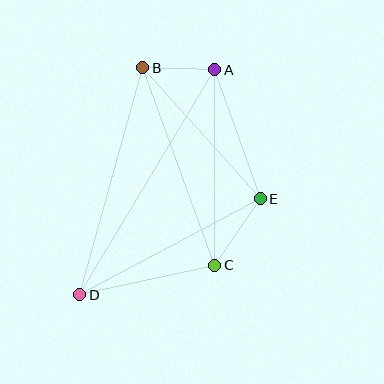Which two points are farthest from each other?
Points A and D are farthest from each other.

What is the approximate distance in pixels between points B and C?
The distance between B and C is approximately 210 pixels.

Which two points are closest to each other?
Points A and B are closest to each other.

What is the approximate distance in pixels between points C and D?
The distance between C and D is approximately 138 pixels.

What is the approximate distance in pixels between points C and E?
The distance between C and E is approximately 80 pixels.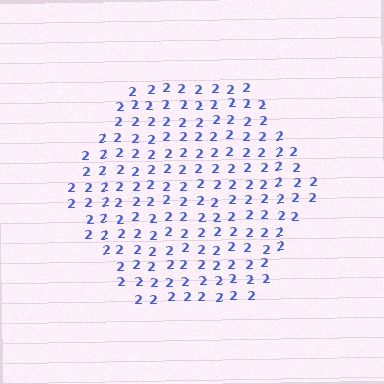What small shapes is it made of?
It is made of small digit 2's.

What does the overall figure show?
The overall figure shows a hexagon.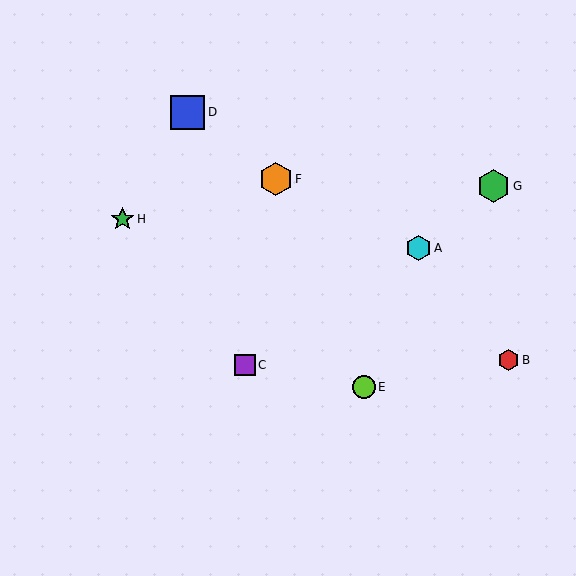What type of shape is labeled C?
Shape C is a purple square.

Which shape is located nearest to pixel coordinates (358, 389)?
The lime circle (labeled E) at (364, 387) is nearest to that location.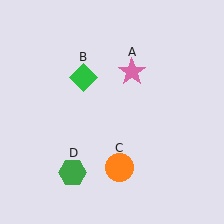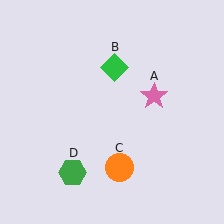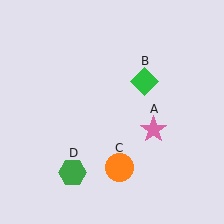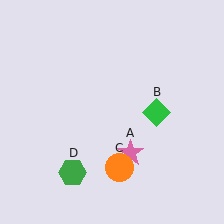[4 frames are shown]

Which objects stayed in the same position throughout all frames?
Orange circle (object C) and green hexagon (object D) remained stationary.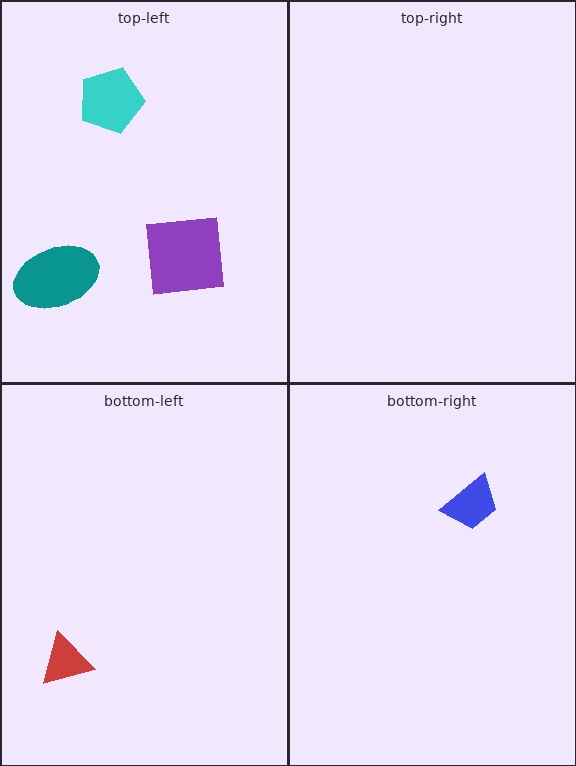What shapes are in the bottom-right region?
The blue trapezoid.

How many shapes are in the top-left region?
3.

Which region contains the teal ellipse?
The top-left region.